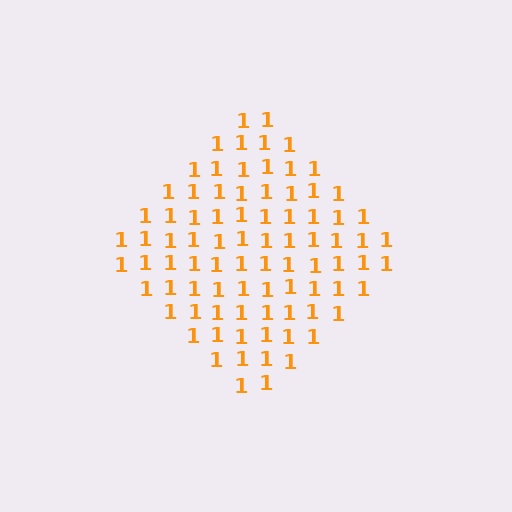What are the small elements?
The small elements are digit 1's.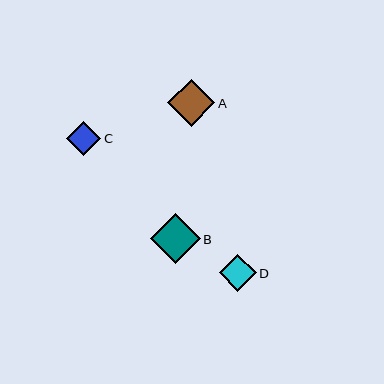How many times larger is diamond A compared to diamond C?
Diamond A is approximately 1.4 times the size of diamond C.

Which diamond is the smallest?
Diamond C is the smallest with a size of approximately 34 pixels.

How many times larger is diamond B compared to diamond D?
Diamond B is approximately 1.4 times the size of diamond D.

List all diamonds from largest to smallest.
From largest to smallest: B, A, D, C.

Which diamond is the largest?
Diamond B is the largest with a size of approximately 50 pixels.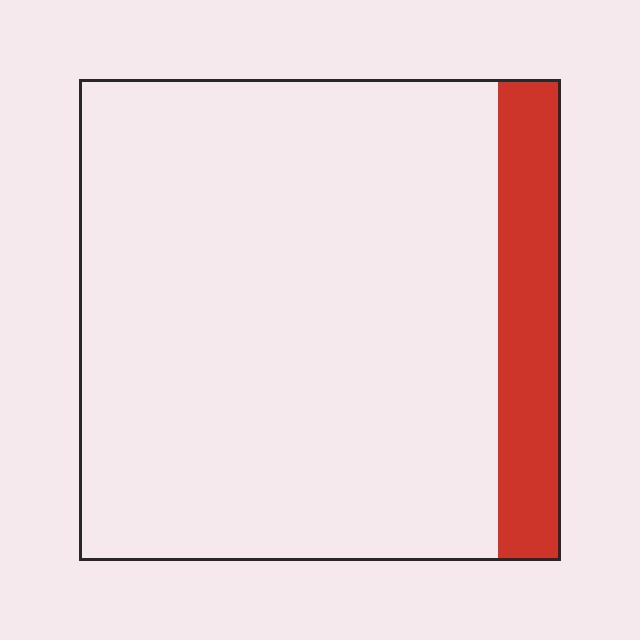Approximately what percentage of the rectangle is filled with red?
Approximately 15%.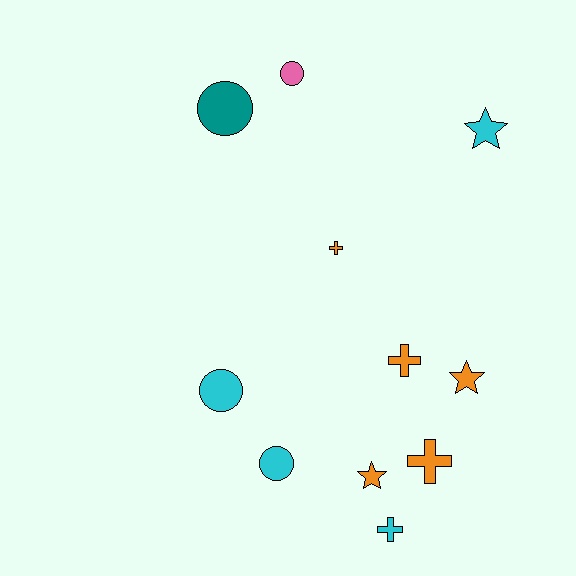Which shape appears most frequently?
Circle, with 4 objects.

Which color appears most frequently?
Orange, with 5 objects.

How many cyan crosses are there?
There is 1 cyan cross.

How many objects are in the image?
There are 11 objects.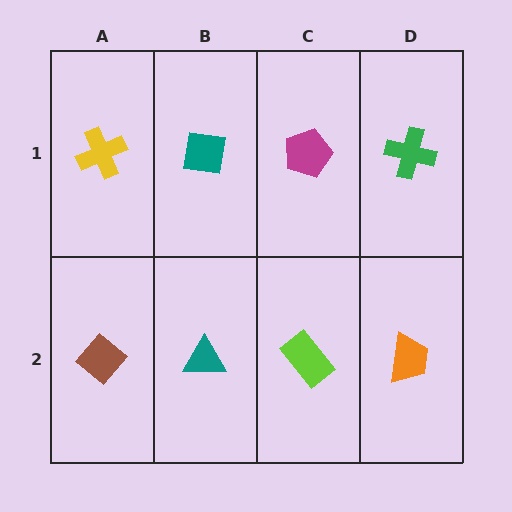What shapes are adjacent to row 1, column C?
A lime rectangle (row 2, column C), a teal square (row 1, column B), a green cross (row 1, column D).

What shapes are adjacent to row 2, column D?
A green cross (row 1, column D), a lime rectangle (row 2, column C).